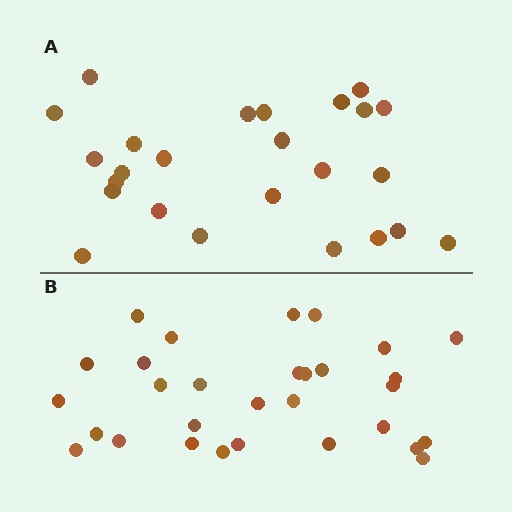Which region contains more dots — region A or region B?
Region B (the bottom region) has more dots.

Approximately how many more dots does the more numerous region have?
Region B has about 5 more dots than region A.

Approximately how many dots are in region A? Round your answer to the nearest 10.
About 20 dots. (The exact count is 25, which rounds to 20.)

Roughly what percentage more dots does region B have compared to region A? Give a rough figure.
About 20% more.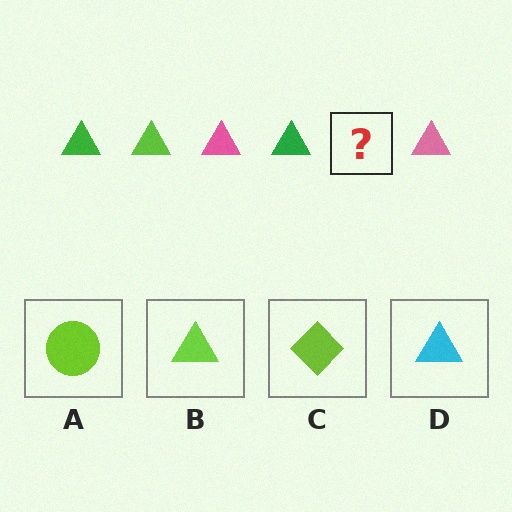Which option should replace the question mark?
Option B.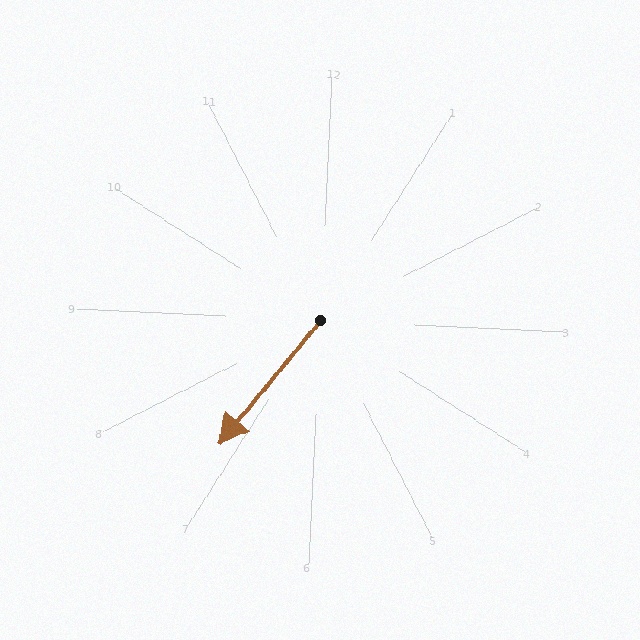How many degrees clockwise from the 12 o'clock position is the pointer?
Approximately 217 degrees.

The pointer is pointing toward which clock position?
Roughly 7 o'clock.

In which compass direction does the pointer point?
Southwest.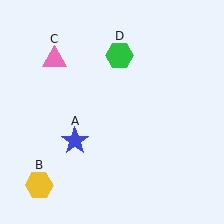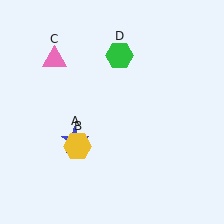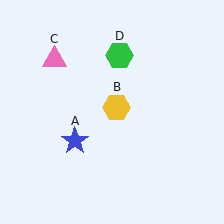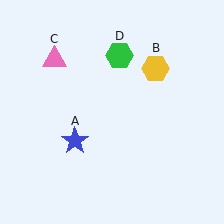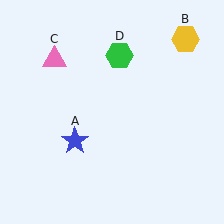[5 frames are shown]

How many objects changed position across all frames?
1 object changed position: yellow hexagon (object B).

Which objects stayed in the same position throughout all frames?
Blue star (object A) and pink triangle (object C) and green hexagon (object D) remained stationary.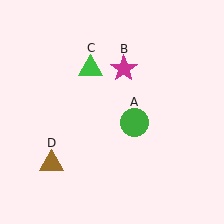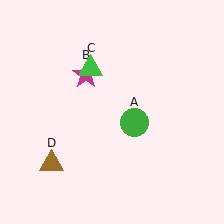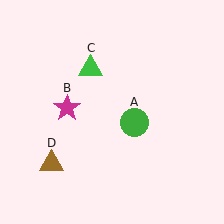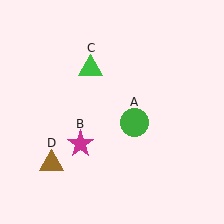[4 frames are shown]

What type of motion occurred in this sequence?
The magenta star (object B) rotated counterclockwise around the center of the scene.